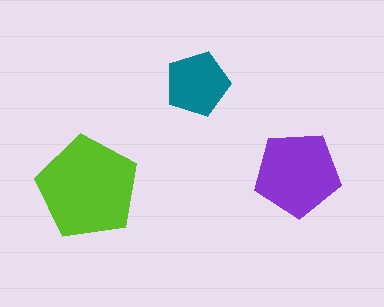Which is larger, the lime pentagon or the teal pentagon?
The lime one.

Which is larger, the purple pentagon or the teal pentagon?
The purple one.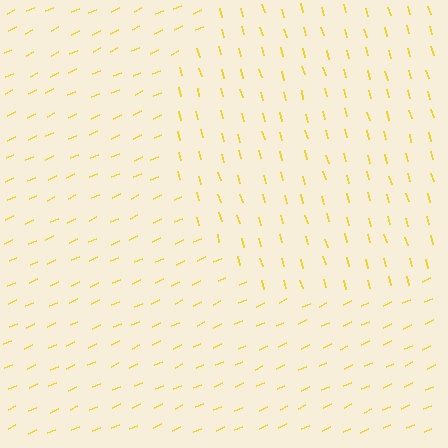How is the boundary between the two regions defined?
The boundary is defined purely by a change in line orientation (approximately 80 degrees difference). All lines are the same color and thickness.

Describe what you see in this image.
The image is filled with small yellow line segments. A circle region in the image has lines oriented differently from the surrounding lines, creating a visible texture boundary.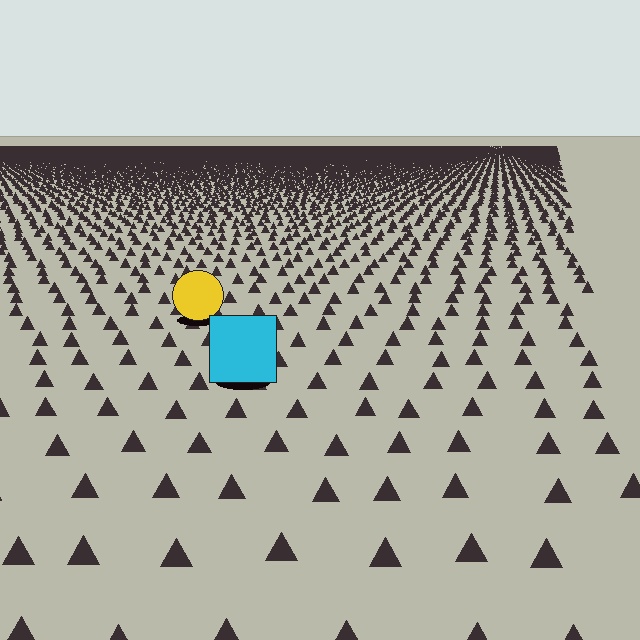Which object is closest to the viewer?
The cyan square is closest. The texture marks near it are larger and more spread out.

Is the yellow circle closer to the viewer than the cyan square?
No. The cyan square is closer — you can tell from the texture gradient: the ground texture is coarser near it.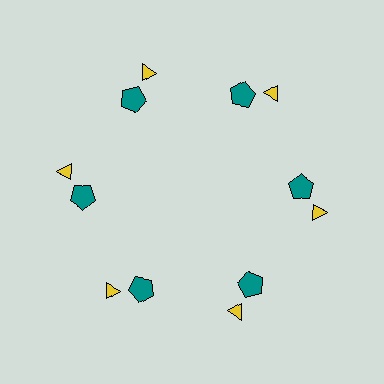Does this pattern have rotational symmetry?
Yes, this pattern has 6-fold rotational symmetry. It looks the same after rotating 60 degrees around the center.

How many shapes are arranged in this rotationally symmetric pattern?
There are 12 shapes, arranged in 6 groups of 2.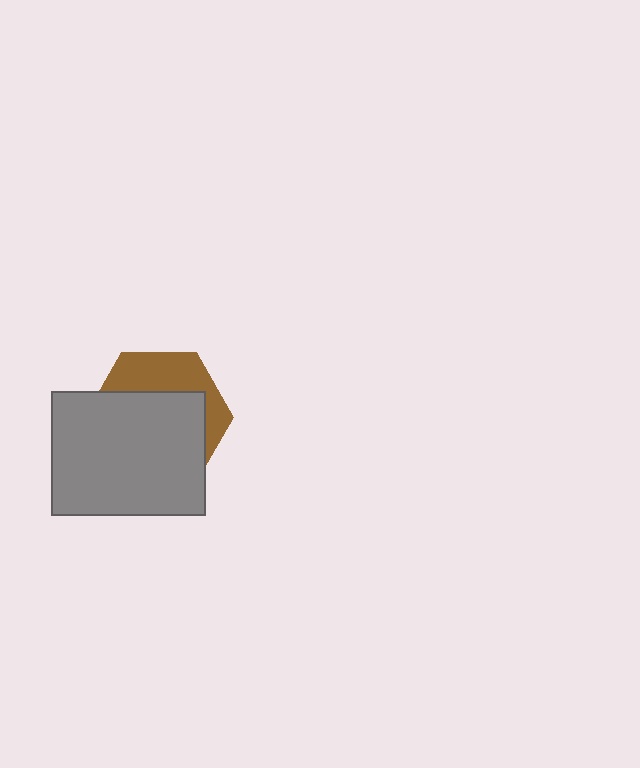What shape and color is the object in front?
The object in front is a gray rectangle.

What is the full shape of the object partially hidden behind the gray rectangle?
The partially hidden object is a brown hexagon.